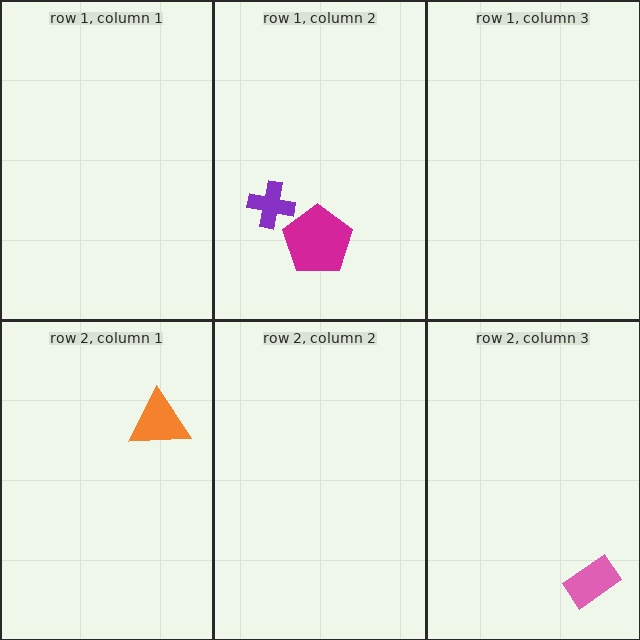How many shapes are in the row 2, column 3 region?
1.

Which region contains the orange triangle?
The row 2, column 1 region.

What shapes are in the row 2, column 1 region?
The orange triangle.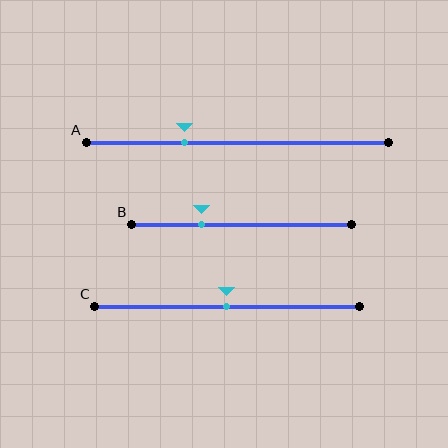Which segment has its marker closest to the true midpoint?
Segment C has its marker closest to the true midpoint.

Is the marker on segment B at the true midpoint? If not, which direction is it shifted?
No, the marker on segment B is shifted to the left by about 18% of the segment length.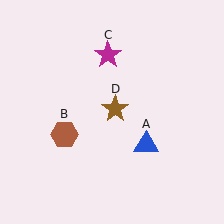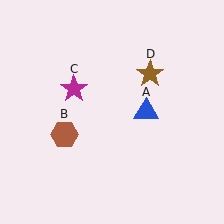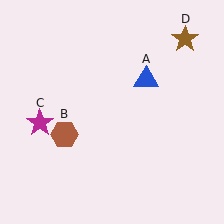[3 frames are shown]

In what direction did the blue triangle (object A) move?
The blue triangle (object A) moved up.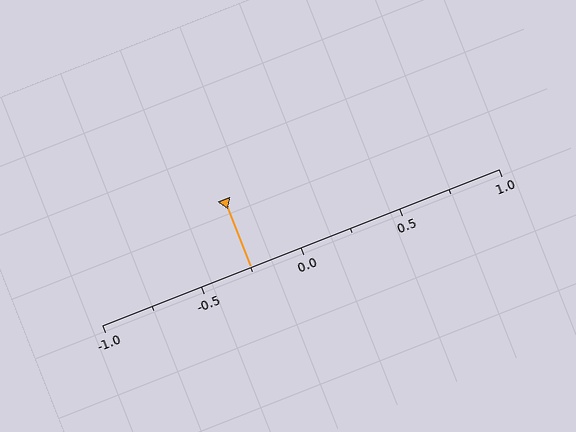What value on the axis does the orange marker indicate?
The marker indicates approximately -0.25.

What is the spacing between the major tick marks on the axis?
The major ticks are spaced 0.5 apart.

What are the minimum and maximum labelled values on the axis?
The axis runs from -1.0 to 1.0.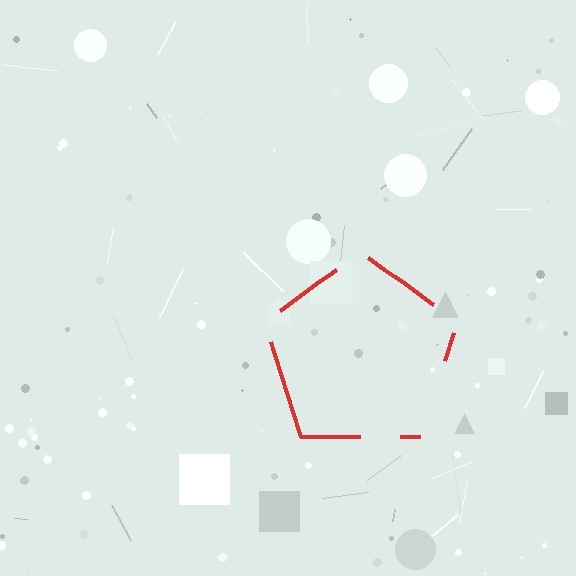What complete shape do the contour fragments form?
The contour fragments form a pentagon.